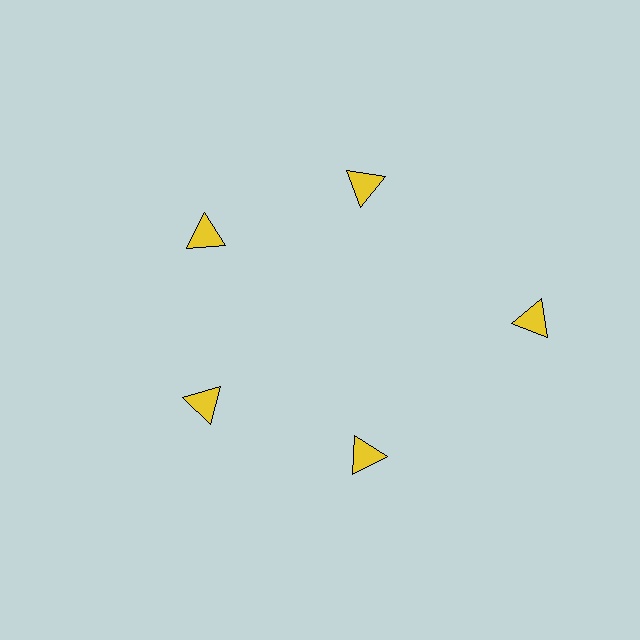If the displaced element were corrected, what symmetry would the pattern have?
It would have 5-fold rotational symmetry — the pattern would map onto itself every 72 degrees.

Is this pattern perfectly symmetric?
No. The 5 yellow triangles are arranged in a ring, but one element near the 3 o'clock position is pushed outward from the center, breaking the 5-fold rotational symmetry.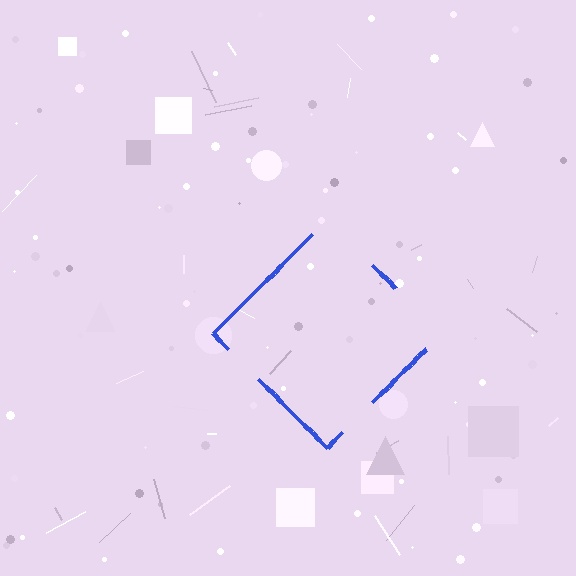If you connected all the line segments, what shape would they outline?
They would outline a diamond.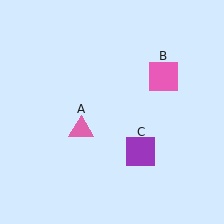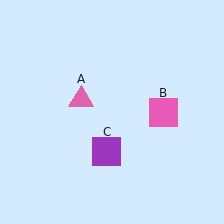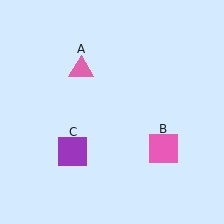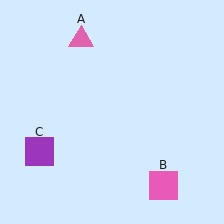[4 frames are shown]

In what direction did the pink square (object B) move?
The pink square (object B) moved down.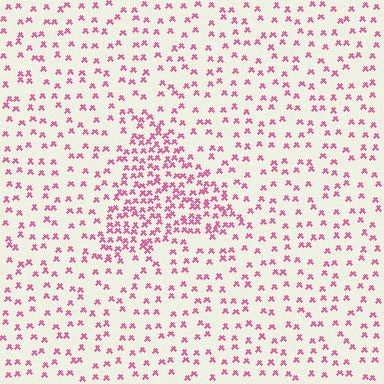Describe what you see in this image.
The image contains small pink elements arranged at two different densities. A triangle-shaped region is visible where the elements are more densely packed than the surrounding area.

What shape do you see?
I see a triangle.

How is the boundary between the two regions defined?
The boundary is defined by a change in element density (approximately 2.4x ratio). All elements are the same color, size, and shape.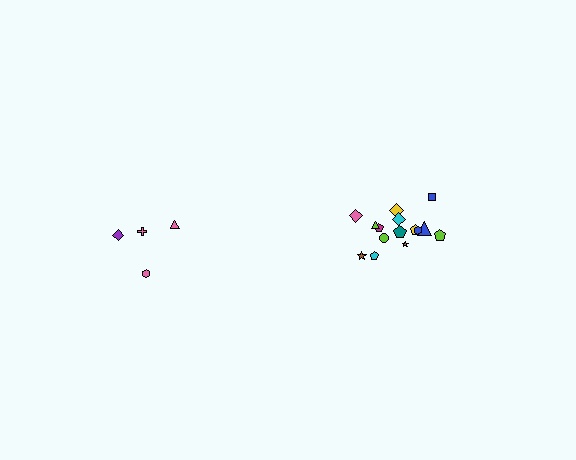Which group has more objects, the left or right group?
The right group.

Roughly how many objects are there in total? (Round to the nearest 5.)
Roughly 20 objects in total.